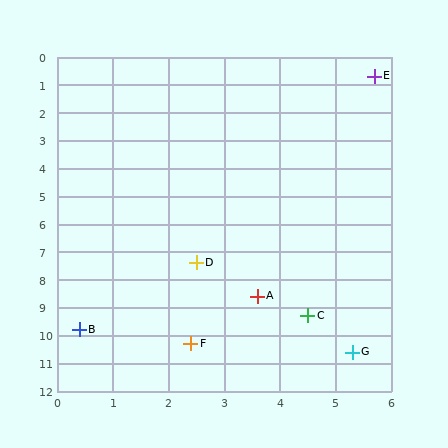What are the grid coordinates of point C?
Point C is at approximately (4.5, 9.3).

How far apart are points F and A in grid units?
Points F and A are about 2.1 grid units apart.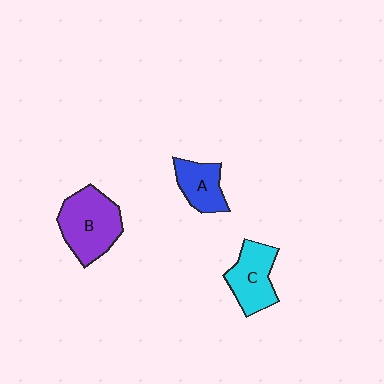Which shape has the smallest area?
Shape A (blue).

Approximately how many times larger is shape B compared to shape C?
Approximately 1.3 times.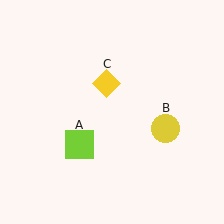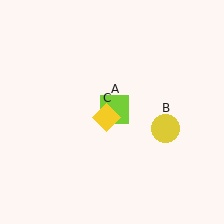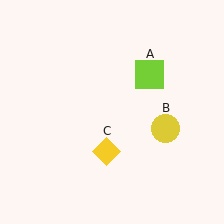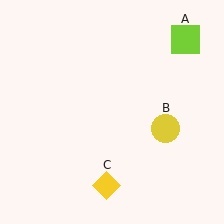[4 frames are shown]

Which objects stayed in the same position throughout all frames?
Yellow circle (object B) remained stationary.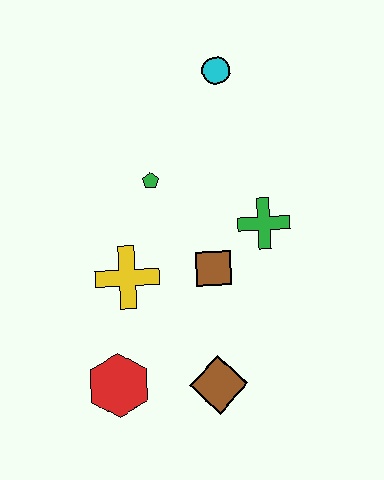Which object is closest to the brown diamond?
The red hexagon is closest to the brown diamond.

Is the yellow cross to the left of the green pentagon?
Yes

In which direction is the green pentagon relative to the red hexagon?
The green pentagon is above the red hexagon.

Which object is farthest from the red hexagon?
The cyan circle is farthest from the red hexagon.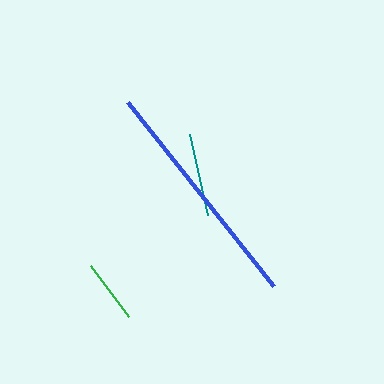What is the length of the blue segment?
The blue segment is approximately 234 pixels long.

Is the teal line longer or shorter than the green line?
The teal line is longer than the green line.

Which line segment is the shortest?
The green line is the shortest at approximately 64 pixels.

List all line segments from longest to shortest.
From longest to shortest: blue, teal, green.